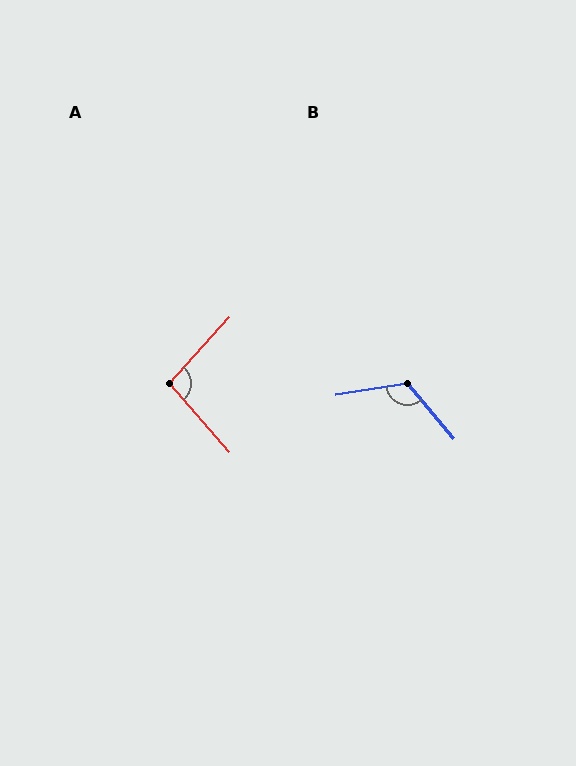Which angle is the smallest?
A, at approximately 97 degrees.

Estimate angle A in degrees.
Approximately 97 degrees.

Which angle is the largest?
B, at approximately 120 degrees.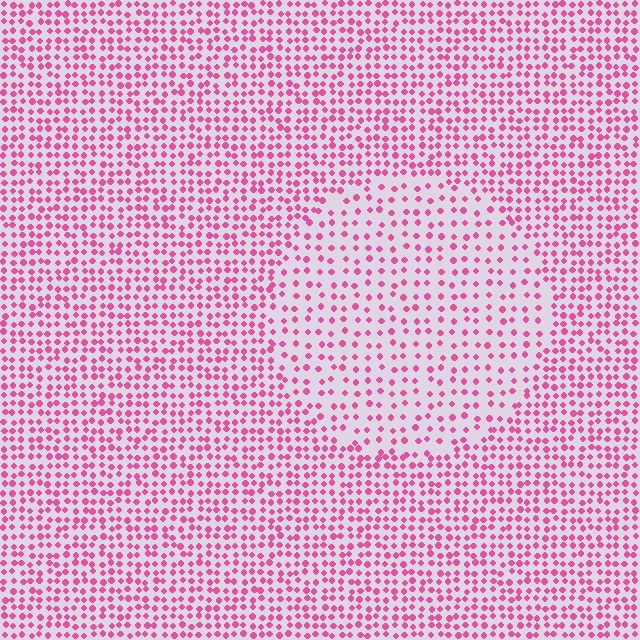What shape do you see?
I see a circle.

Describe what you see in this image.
The image contains small pink elements arranged at two different densities. A circle-shaped region is visible where the elements are less densely packed than the surrounding area.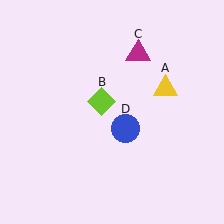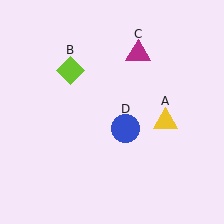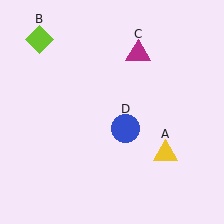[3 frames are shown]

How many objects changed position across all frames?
2 objects changed position: yellow triangle (object A), lime diamond (object B).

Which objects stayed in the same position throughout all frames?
Magenta triangle (object C) and blue circle (object D) remained stationary.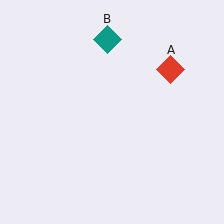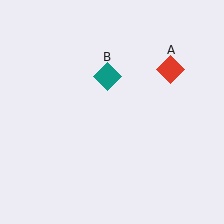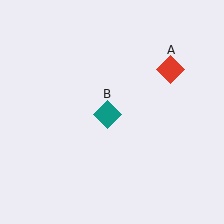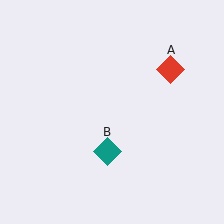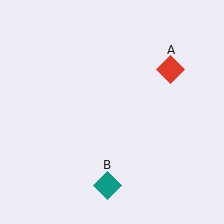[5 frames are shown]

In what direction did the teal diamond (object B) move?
The teal diamond (object B) moved down.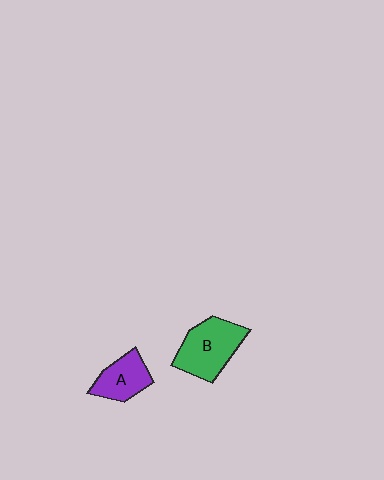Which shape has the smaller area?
Shape A (purple).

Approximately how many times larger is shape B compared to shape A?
Approximately 1.5 times.